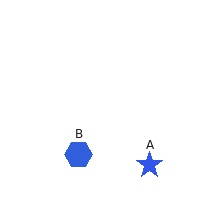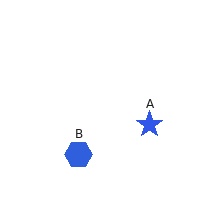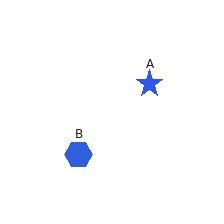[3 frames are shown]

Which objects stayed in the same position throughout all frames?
Blue hexagon (object B) remained stationary.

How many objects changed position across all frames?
1 object changed position: blue star (object A).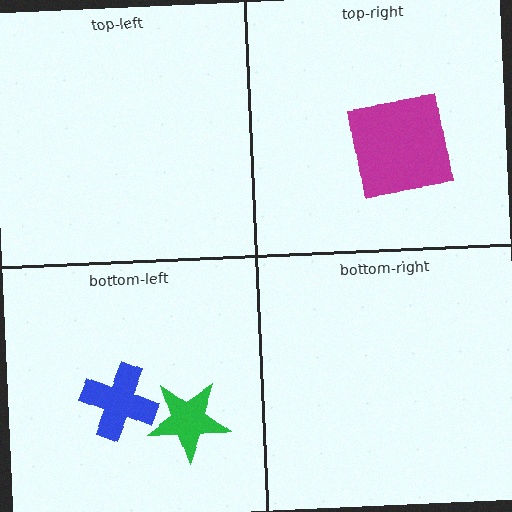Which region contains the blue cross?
The bottom-left region.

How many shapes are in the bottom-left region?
2.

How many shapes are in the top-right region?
1.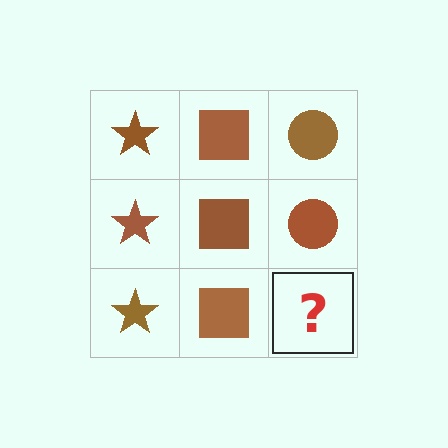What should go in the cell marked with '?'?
The missing cell should contain a brown circle.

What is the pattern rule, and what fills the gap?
The rule is that each column has a consistent shape. The gap should be filled with a brown circle.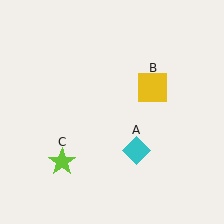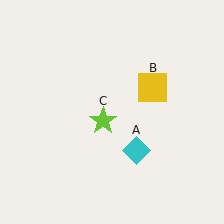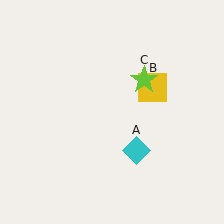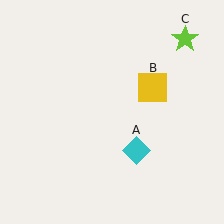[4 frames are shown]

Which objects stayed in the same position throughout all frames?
Cyan diamond (object A) and yellow square (object B) remained stationary.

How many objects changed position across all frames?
1 object changed position: lime star (object C).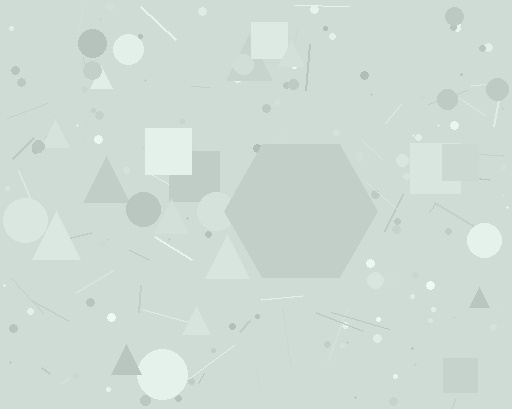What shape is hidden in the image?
A hexagon is hidden in the image.